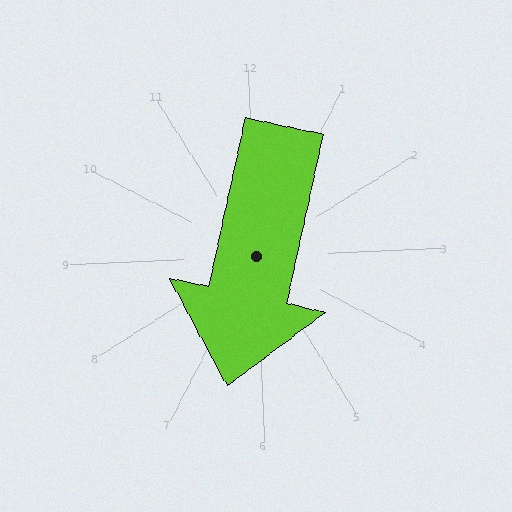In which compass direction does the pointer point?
South.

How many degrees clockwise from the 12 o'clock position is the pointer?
Approximately 195 degrees.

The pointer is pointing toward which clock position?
Roughly 6 o'clock.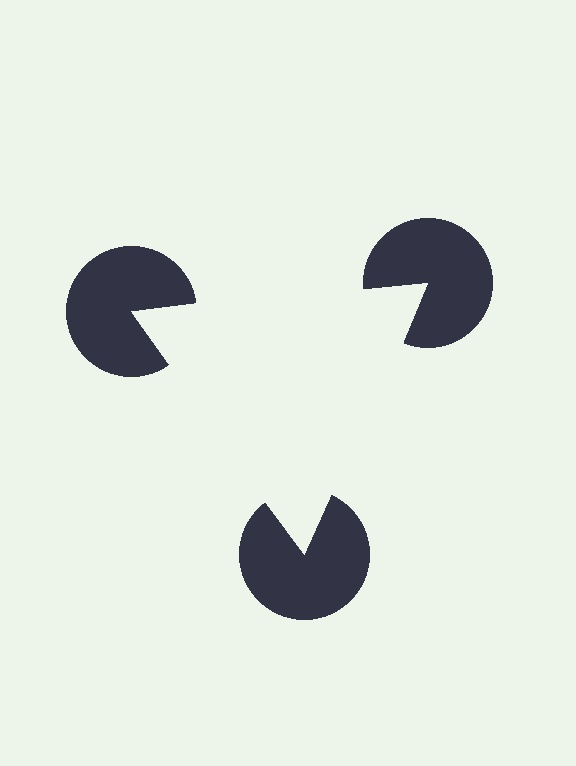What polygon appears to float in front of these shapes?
An illusory triangle — its edges are inferred from the aligned wedge cuts in the pac-man discs, not physically drawn.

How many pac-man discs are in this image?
There are 3 — one at each vertex of the illusory triangle.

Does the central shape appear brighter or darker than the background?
It typically appears slightly brighter than the background, even though no actual brightness change is drawn.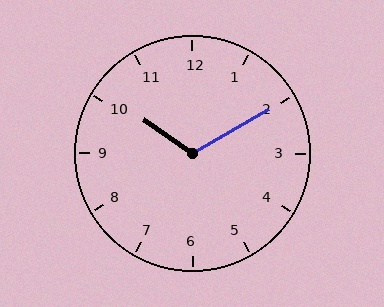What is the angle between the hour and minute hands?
Approximately 115 degrees.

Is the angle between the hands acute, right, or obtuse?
It is obtuse.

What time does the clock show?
10:10.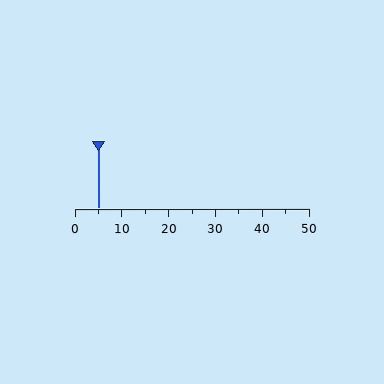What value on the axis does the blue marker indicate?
The marker indicates approximately 5.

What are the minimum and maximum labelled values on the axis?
The axis runs from 0 to 50.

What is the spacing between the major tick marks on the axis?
The major ticks are spaced 10 apart.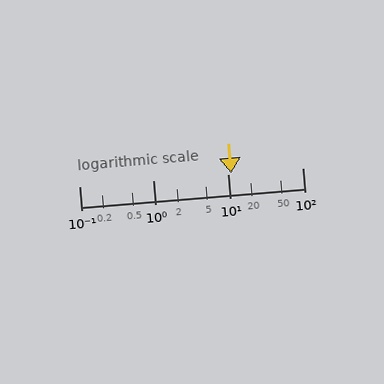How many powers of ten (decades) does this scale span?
The scale spans 3 decades, from 0.1 to 100.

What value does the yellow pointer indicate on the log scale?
The pointer indicates approximately 11.